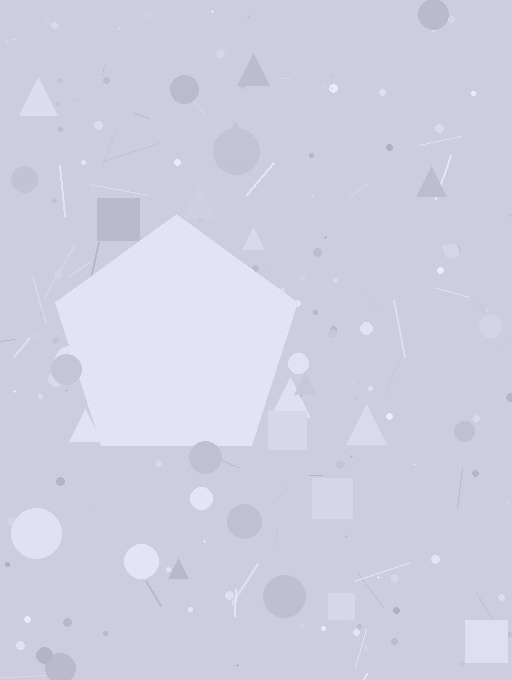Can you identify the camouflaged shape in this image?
The camouflaged shape is a pentagon.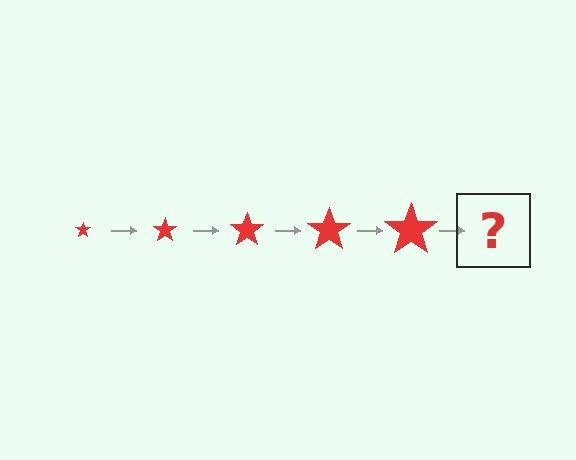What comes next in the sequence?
The next element should be a red star, larger than the previous one.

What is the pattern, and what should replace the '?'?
The pattern is that the star gets progressively larger each step. The '?' should be a red star, larger than the previous one.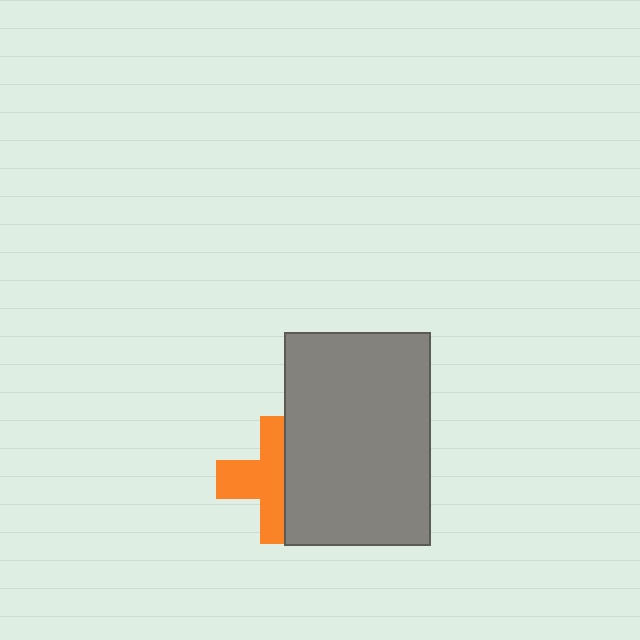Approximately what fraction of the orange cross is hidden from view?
Roughly 44% of the orange cross is hidden behind the gray rectangle.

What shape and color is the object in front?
The object in front is a gray rectangle.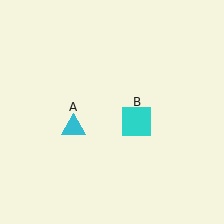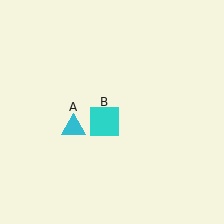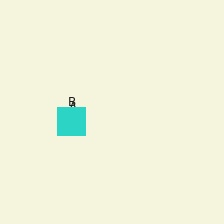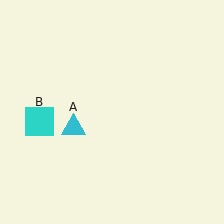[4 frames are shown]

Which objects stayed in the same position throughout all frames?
Cyan triangle (object A) remained stationary.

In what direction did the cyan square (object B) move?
The cyan square (object B) moved left.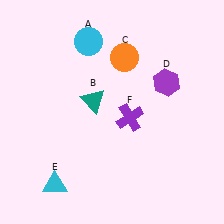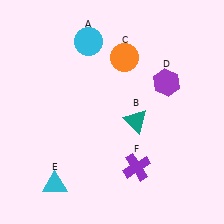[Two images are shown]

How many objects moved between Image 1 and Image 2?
2 objects moved between the two images.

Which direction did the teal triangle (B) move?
The teal triangle (B) moved right.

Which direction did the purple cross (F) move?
The purple cross (F) moved down.